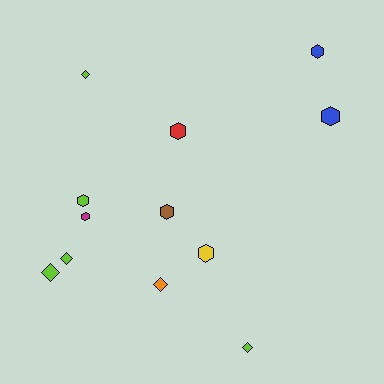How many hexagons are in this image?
There are 7 hexagons.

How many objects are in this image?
There are 12 objects.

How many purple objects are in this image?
There are no purple objects.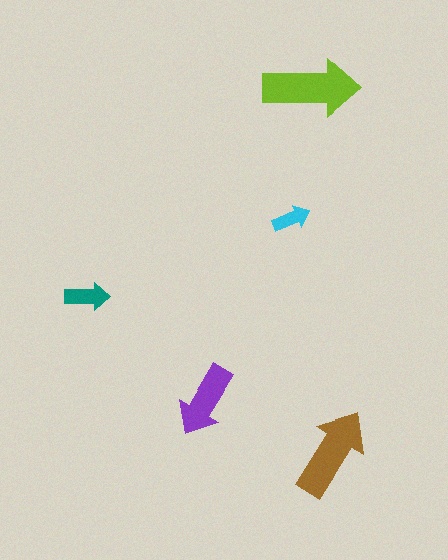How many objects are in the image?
There are 5 objects in the image.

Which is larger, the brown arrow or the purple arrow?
The brown one.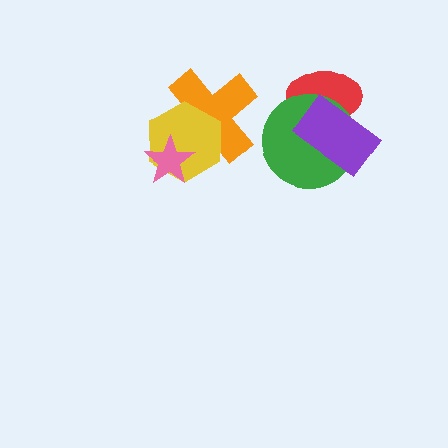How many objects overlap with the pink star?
2 objects overlap with the pink star.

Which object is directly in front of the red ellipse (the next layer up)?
The green circle is directly in front of the red ellipse.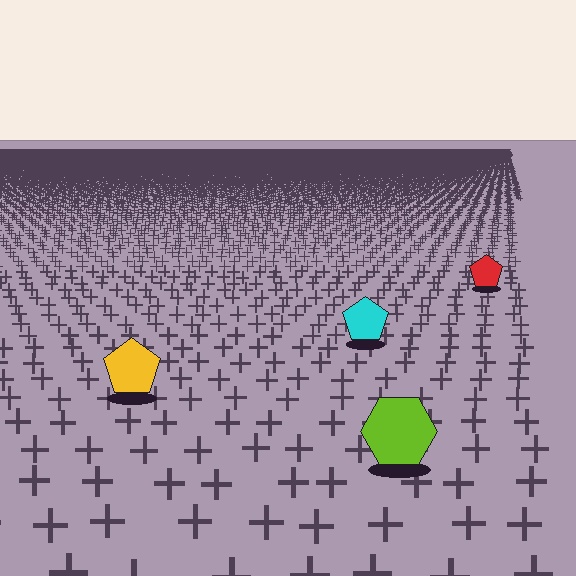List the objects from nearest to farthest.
From nearest to farthest: the lime hexagon, the yellow pentagon, the cyan pentagon, the red pentagon.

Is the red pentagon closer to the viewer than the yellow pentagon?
No. The yellow pentagon is closer — you can tell from the texture gradient: the ground texture is coarser near it.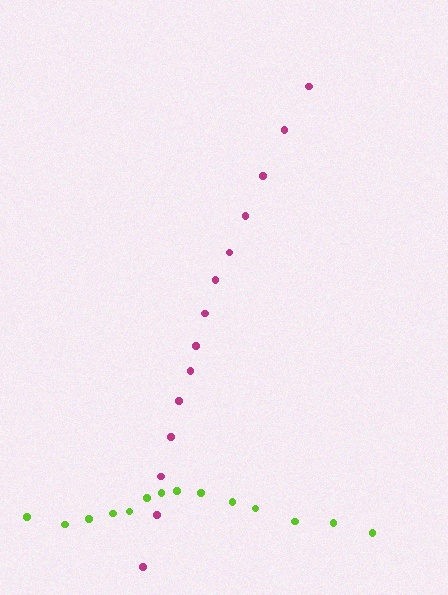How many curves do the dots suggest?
There are 2 distinct paths.